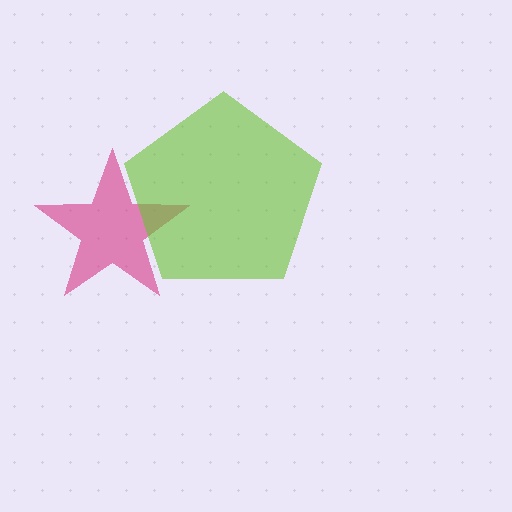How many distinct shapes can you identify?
There are 2 distinct shapes: a magenta star, a lime pentagon.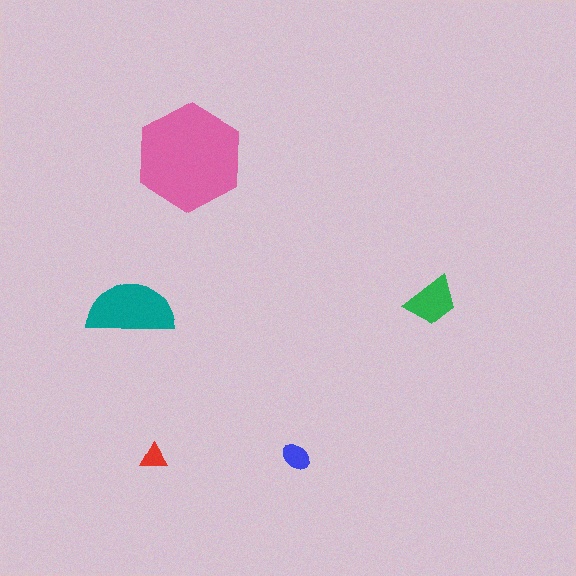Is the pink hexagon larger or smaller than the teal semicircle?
Larger.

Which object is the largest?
The pink hexagon.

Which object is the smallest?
The red triangle.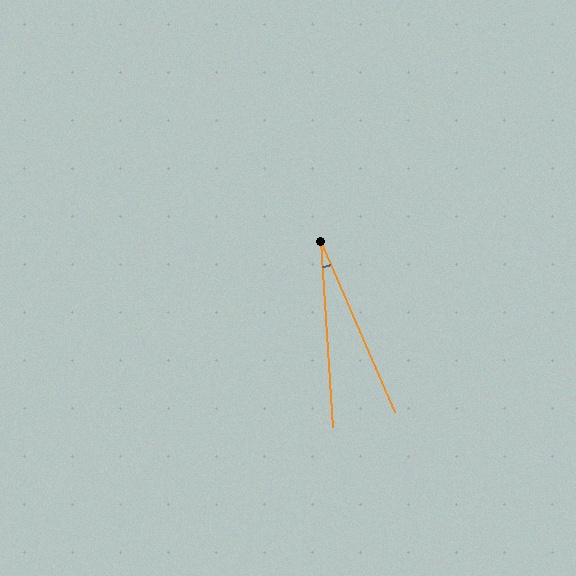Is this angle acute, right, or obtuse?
It is acute.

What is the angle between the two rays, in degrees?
Approximately 20 degrees.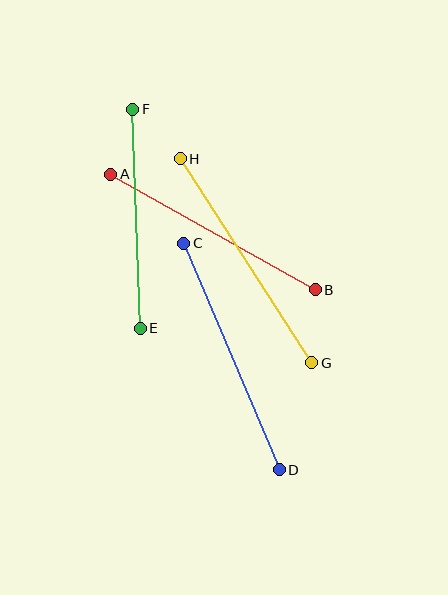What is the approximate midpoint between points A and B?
The midpoint is at approximately (213, 232) pixels.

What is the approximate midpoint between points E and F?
The midpoint is at approximately (136, 219) pixels.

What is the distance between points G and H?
The distance is approximately 243 pixels.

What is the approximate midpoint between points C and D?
The midpoint is at approximately (232, 356) pixels.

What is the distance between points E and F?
The distance is approximately 219 pixels.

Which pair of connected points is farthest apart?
Points C and D are farthest apart.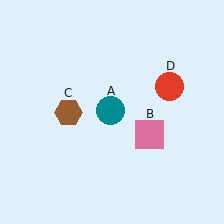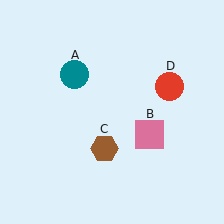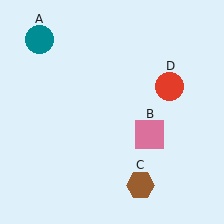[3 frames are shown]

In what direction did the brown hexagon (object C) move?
The brown hexagon (object C) moved down and to the right.